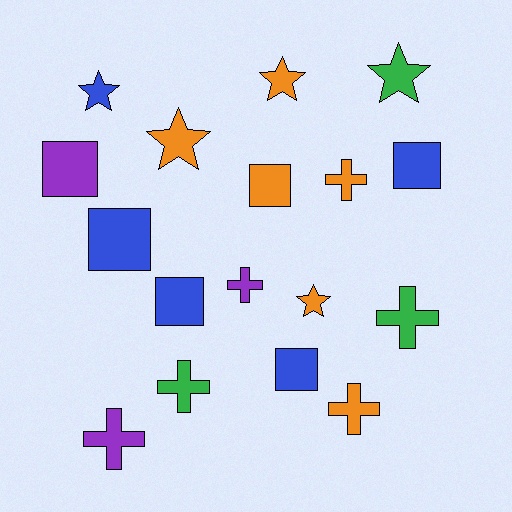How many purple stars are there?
There are no purple stars.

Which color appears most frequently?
Orange, with 6 objects.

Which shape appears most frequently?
Square, with 6 objects.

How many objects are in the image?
There are 17 objects.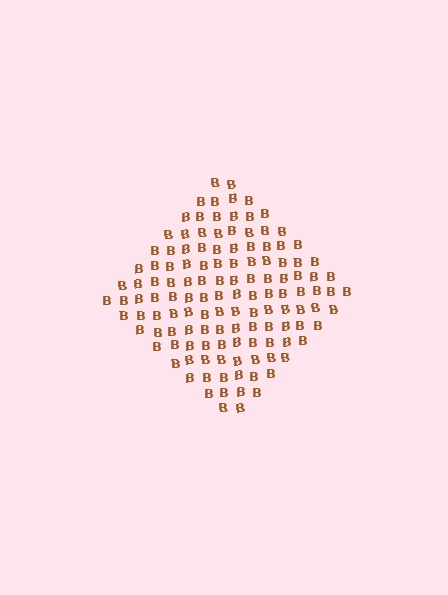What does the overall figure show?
The overall figure shows a diamond.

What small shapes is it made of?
It is made of small letter B's.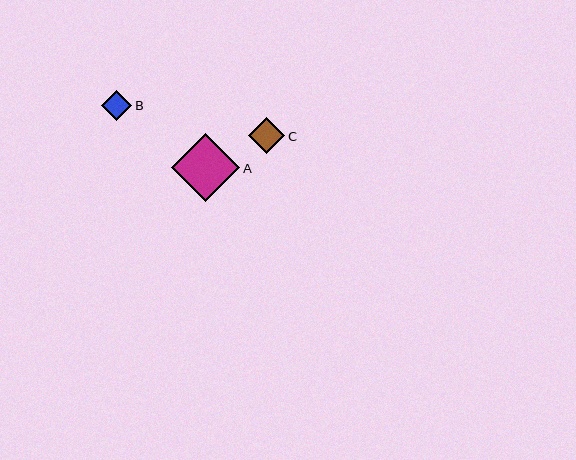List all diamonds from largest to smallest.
From largest to smallest: A, C, B.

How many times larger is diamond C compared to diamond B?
Diamond C is approximately 1.2 times the size of diamond B.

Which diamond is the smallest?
Diamond B is the smallest with a size of approximately 30 pixels.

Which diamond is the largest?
Diamond A is the largest with a size of approximately 68 pixels.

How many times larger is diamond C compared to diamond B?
Diamond C is approximately 1.2 times the size of diamond B.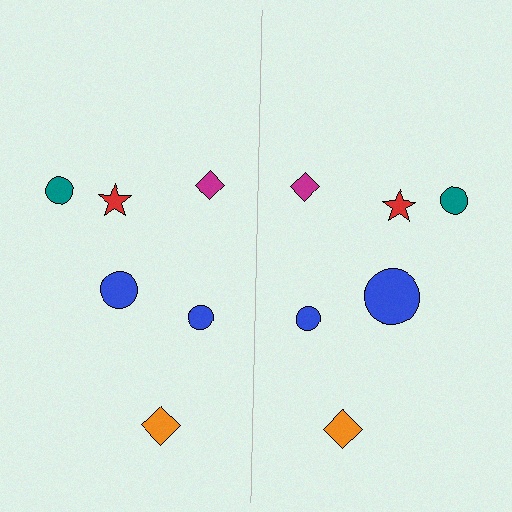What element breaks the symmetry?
The blue circle on the right side has a different size than its mirror counterpart.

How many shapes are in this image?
There are 12 shapes in this image.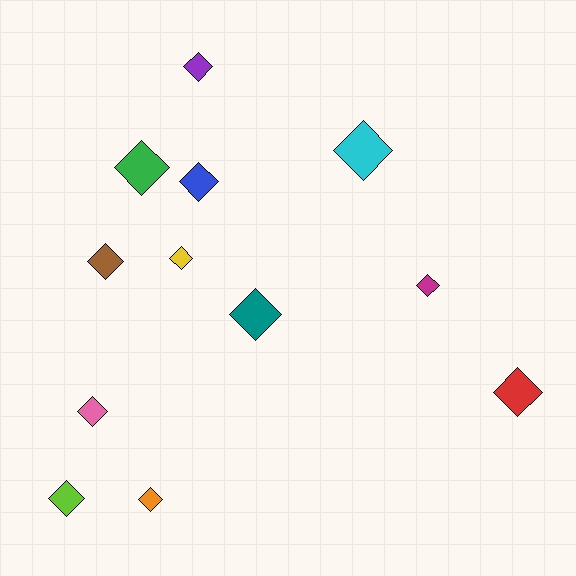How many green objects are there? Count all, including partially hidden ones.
There is 1 green object.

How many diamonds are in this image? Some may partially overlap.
There are 12 diamonds.